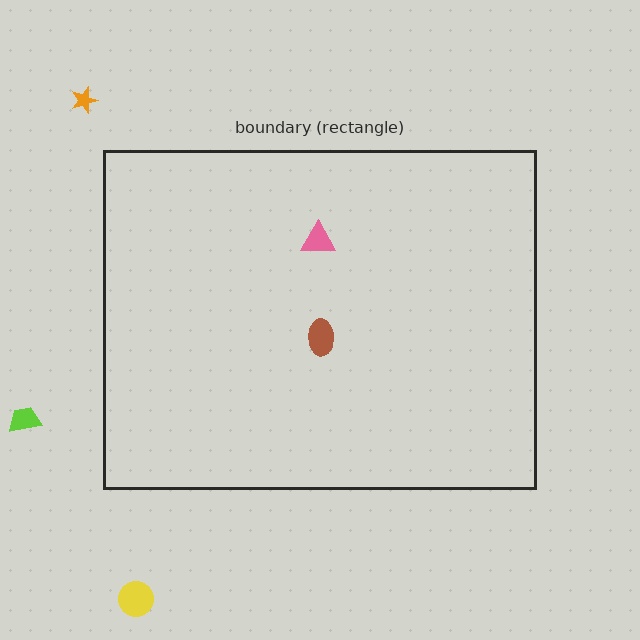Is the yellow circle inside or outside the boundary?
Outside.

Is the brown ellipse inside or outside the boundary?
Inside.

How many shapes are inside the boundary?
2 inside, 3 outside.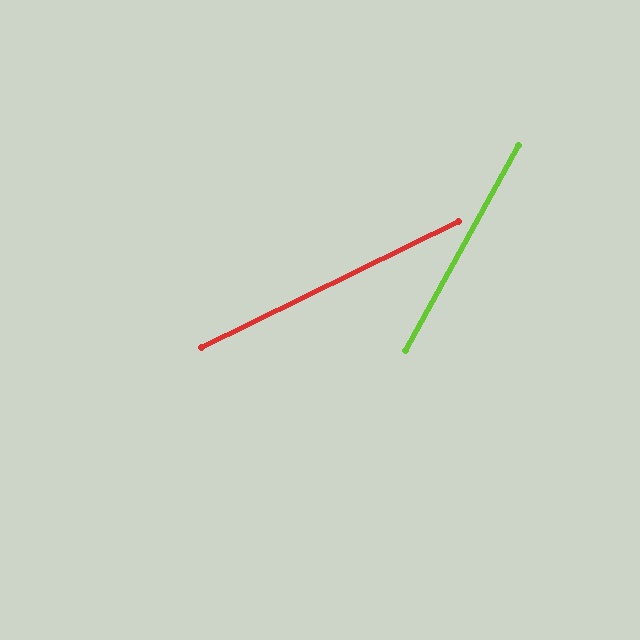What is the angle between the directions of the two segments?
Approximately 35 degrees.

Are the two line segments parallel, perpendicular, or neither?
Neither parallel nor perpendicular — they differ by about 35°.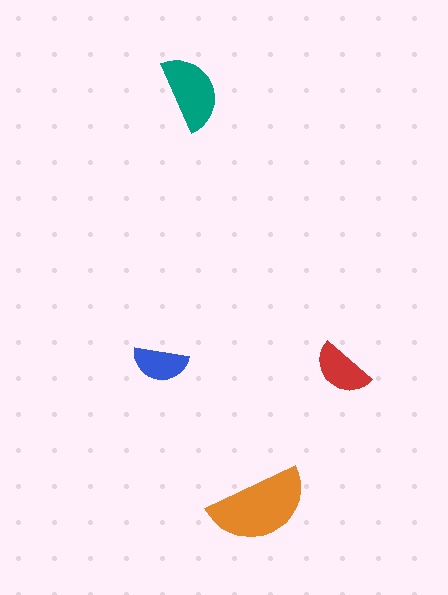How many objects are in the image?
There are 4 objects in the image.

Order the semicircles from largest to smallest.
the orange one, the teal one, the red one, the blue one.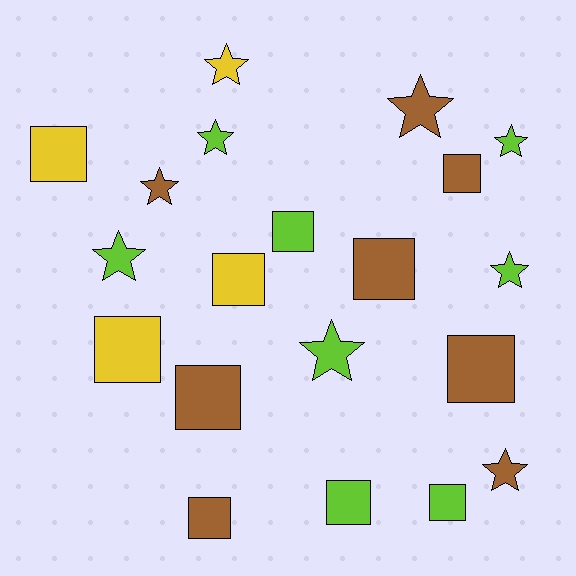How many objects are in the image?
There are 20 objects.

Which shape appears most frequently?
Square, with 11 objects.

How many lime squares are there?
There are 3 lime squares.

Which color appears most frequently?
Lime, with 8 objects.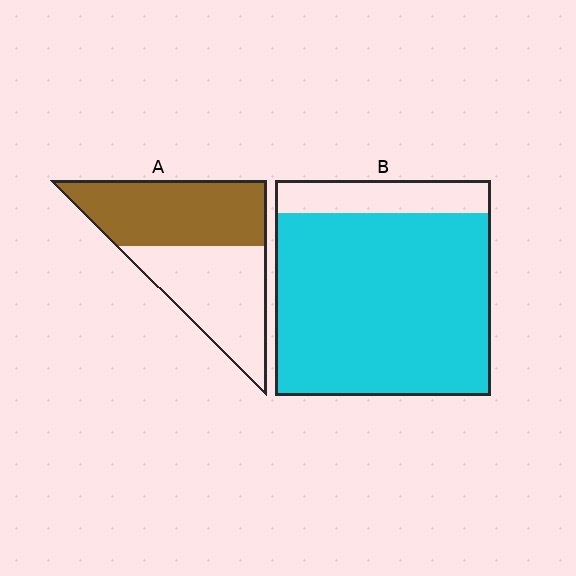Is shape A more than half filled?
Roughly half.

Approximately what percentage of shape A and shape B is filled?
A is approximately 50% and B is approximately 85%.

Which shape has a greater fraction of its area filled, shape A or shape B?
Shape B.